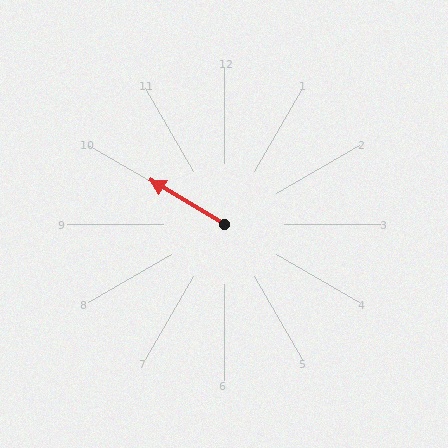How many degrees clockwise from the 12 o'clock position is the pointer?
Approximately 301 degrees.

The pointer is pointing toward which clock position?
Roughly 10 o'clock.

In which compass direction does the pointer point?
Northwest.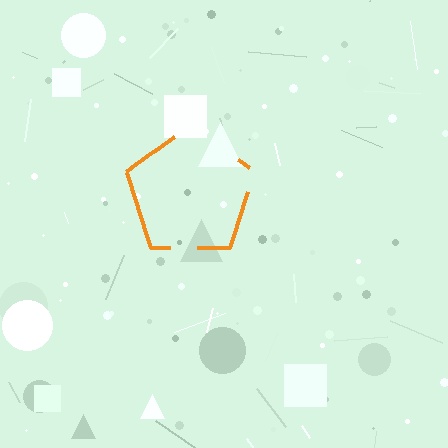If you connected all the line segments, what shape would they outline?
They would outline a pentagon.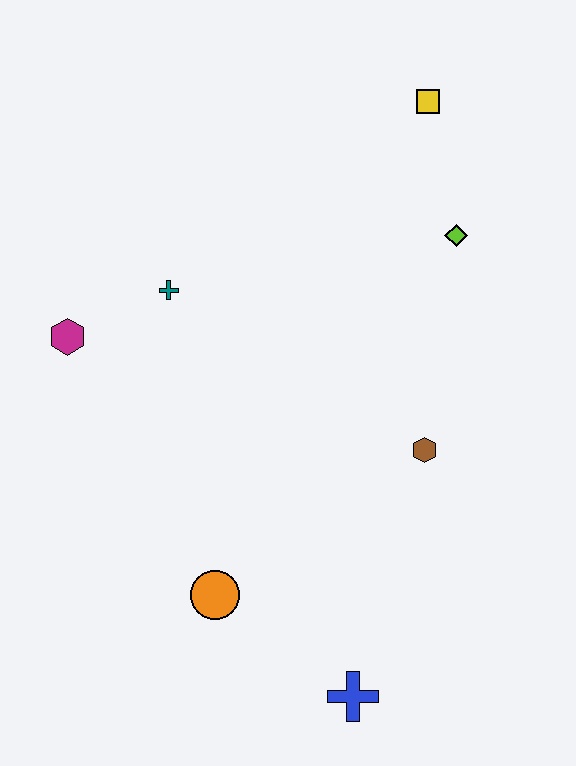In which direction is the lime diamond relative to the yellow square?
The lime diamond is below the yellow square.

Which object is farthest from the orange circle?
The yellow square is farthest from the orange circle.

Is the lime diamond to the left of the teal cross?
No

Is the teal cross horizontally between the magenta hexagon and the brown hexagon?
Yes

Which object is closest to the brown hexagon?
The lime diamond is closest to the brown hexagon.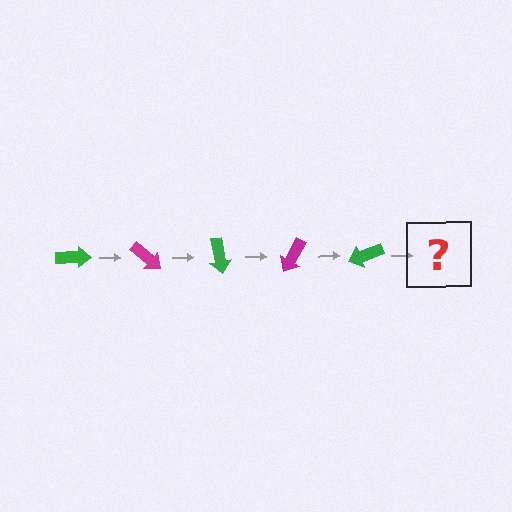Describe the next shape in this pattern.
It should be a magenta arrow, rotated 200 degrees from the start.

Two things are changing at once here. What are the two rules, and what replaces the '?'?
The two rules are that it rotates 40 degrees each step and the color cycles through green and magenta. The '?' should be a magenta arrow, rotated 200 degrees from the start.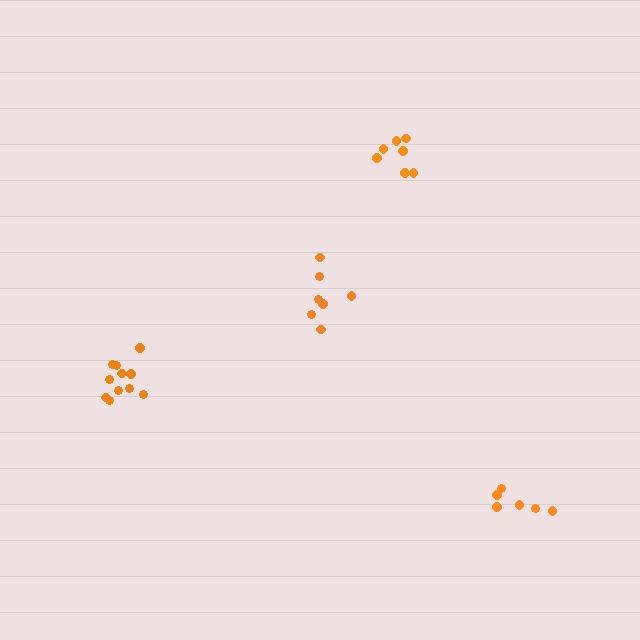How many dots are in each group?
Group 1: 7 dots, Group 2: 7 dots, Group 3: 11 dots, Group 4: 6 dots (31 total).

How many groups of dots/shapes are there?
There are 4 groups.